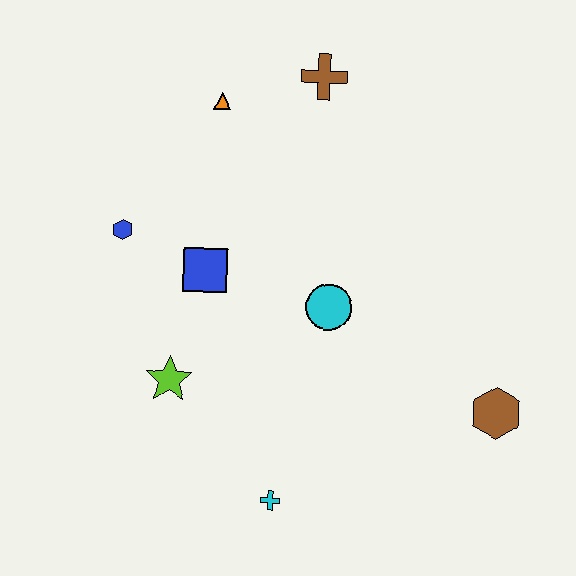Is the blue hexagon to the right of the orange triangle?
No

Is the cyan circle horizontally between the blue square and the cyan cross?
No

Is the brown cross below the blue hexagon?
No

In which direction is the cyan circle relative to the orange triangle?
The cyan circle is below the orange triangle.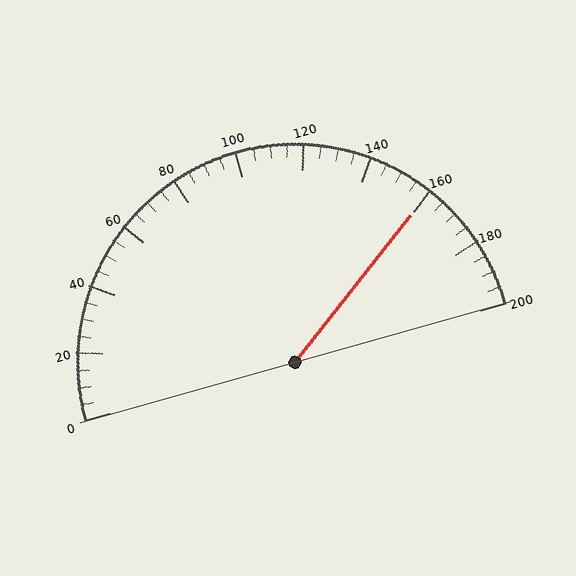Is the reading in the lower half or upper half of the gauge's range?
The reading is in the upper half of the range (0 to 200).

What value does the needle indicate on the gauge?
The needle indicates approximately 160.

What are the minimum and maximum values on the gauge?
The gauge ranges from 0 to 200.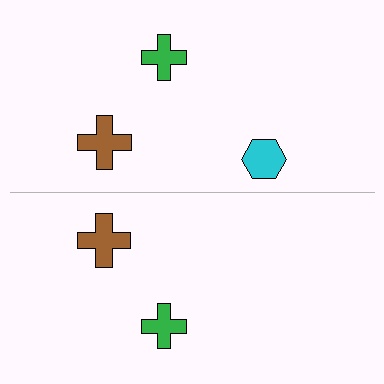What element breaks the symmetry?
A cyan hexagon is missing from the bottom side.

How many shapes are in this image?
There are 5 shapes in this image.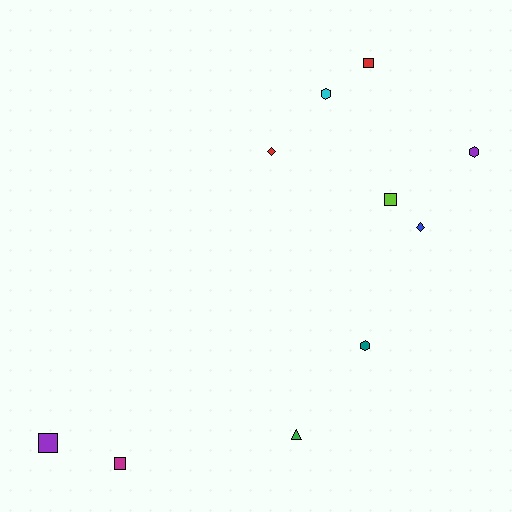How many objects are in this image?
There are 10 objects.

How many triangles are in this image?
There is 1 triangle.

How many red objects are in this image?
There are 2 red objects.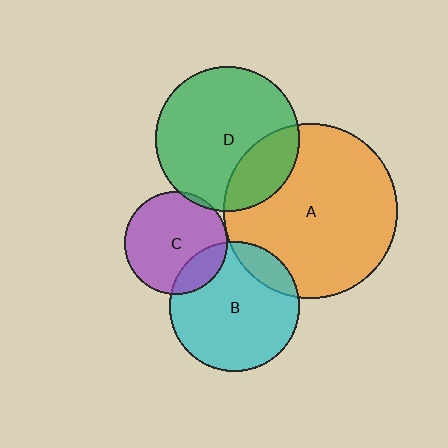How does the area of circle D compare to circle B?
Approximately 1.2 times.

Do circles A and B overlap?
Yes.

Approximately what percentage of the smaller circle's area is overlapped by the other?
Approximately 15%.